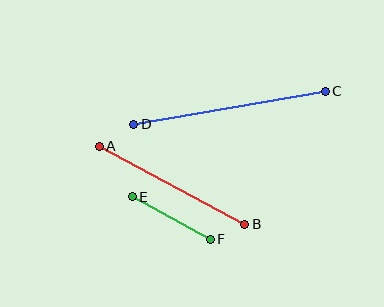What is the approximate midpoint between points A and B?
The midpoint is at approximately (172, 185) pixels.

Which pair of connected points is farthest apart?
Points C and D are farthest apart.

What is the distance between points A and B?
The distance is approximately 165 pixels.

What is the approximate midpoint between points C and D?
The midpoint is at approximately (230, 108) pixels.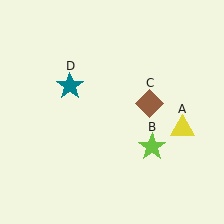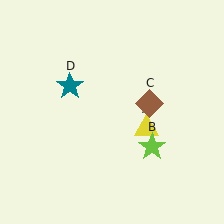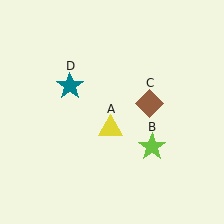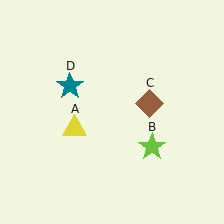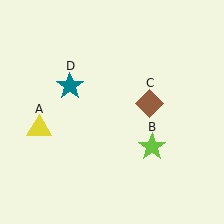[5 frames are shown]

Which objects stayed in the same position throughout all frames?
Lime star (object B) and brown diamond (object C) and teal star (object D) remained stationary.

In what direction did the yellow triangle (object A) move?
The yellow triangle (object A) moved left.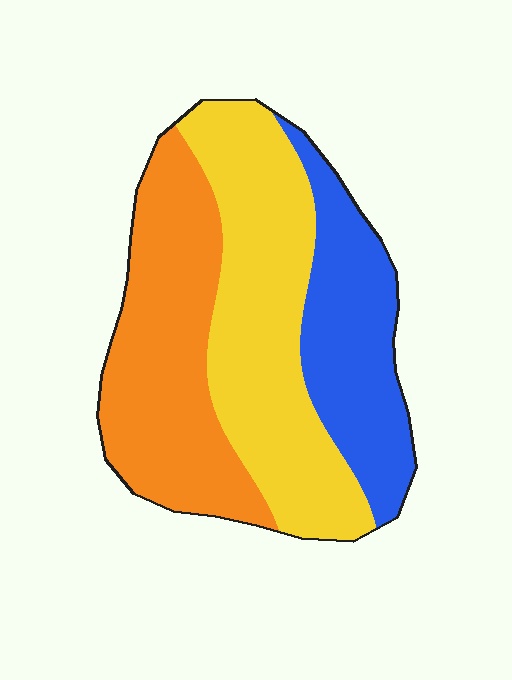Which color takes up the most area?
Yellow, at roughly 40%.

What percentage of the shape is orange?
Orange covers around 35% of the shape.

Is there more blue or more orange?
Orange.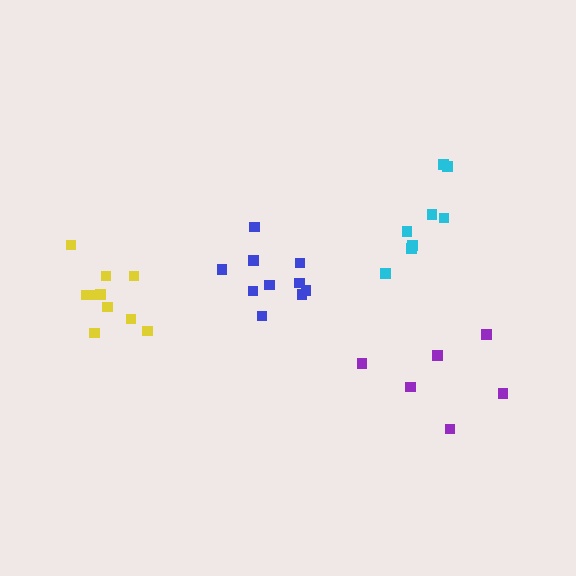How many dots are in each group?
Group 1: 10 dots, Group 2: 8 dots, Group 3: 10 dots, Group 4: 6 dots (34 total).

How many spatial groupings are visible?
There are 4 spatial groupings.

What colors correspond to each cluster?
The clusters are colored: yellow, cyan, blue, purple.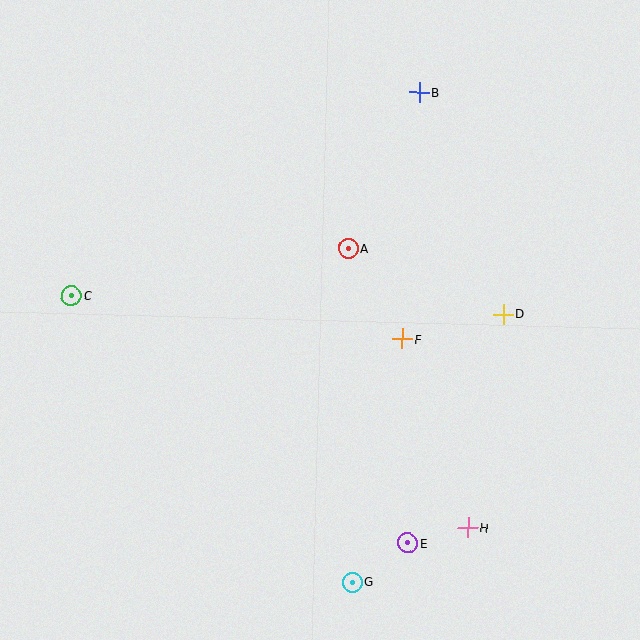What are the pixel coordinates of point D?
Point D is at (503, 314).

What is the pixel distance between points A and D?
The distance between A and D is 169 pixels.